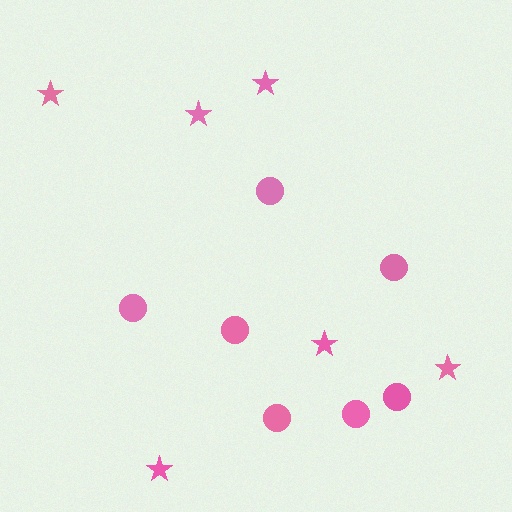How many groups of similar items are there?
There are 2 groups: one group of circles (7) and one group of stars (6).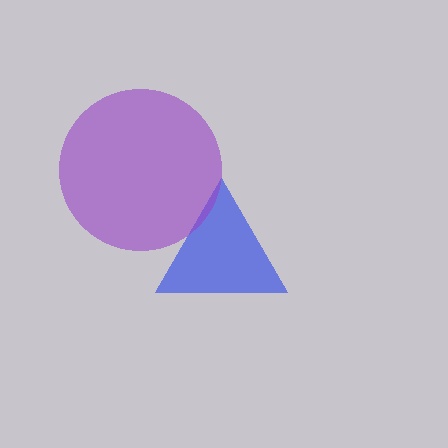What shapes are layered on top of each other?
The layered shapes are: a blue triangle, a purple circle.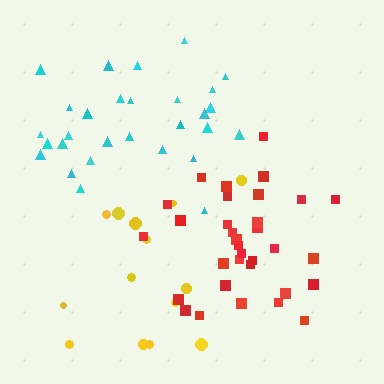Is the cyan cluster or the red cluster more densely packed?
Red.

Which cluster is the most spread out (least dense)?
Yellow.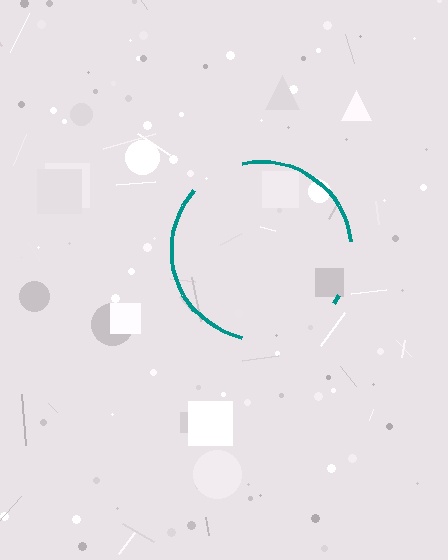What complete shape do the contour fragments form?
The contour fragments form a circle.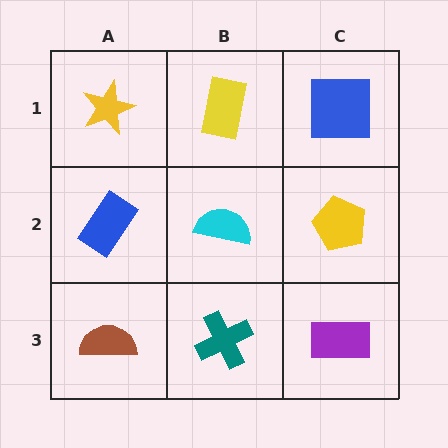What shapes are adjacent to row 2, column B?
A yellow rectangle (row 1, column B), a teal cross (row 3, column B), a blue rectangle (row 2, column A), a yellow pentagon (row 2, column C).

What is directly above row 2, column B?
A yellow rectangle.